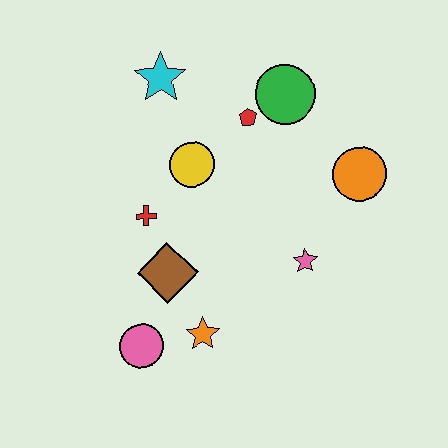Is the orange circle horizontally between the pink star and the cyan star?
No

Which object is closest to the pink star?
The orange circle is closest to the pink star.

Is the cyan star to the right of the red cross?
Yes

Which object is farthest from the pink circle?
The green circle is farthest from the pink circle.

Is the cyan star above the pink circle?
Yes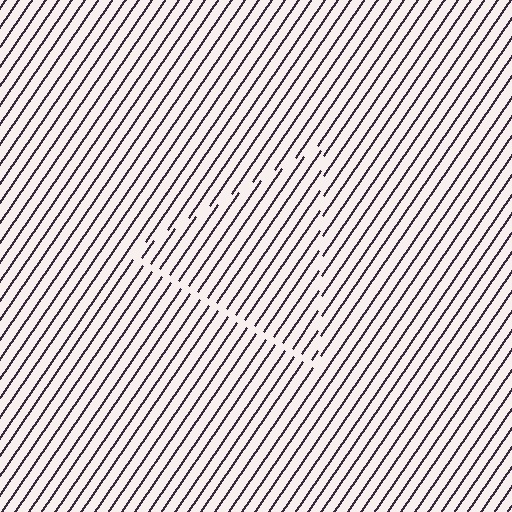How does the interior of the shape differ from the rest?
The interior of the shape contains the same grating, shifted by half a period — the contour is defined by the phase discontinuity where line-ends from the inner and outer gratings abut.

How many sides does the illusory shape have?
3 sides — the line-ends trace a triangle.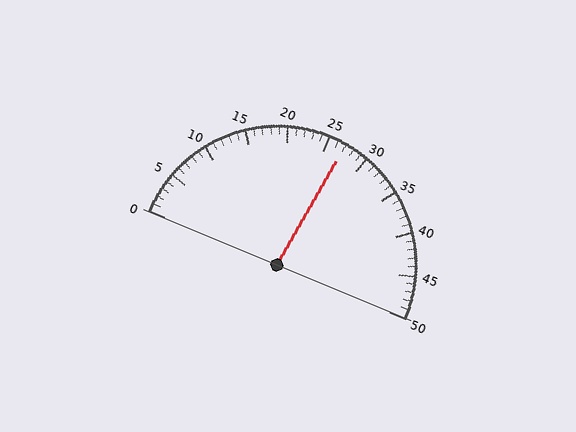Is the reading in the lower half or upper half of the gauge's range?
The reading is in the upper half of the range (0 to 50).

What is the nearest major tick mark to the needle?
The nearest major tick mark is 25.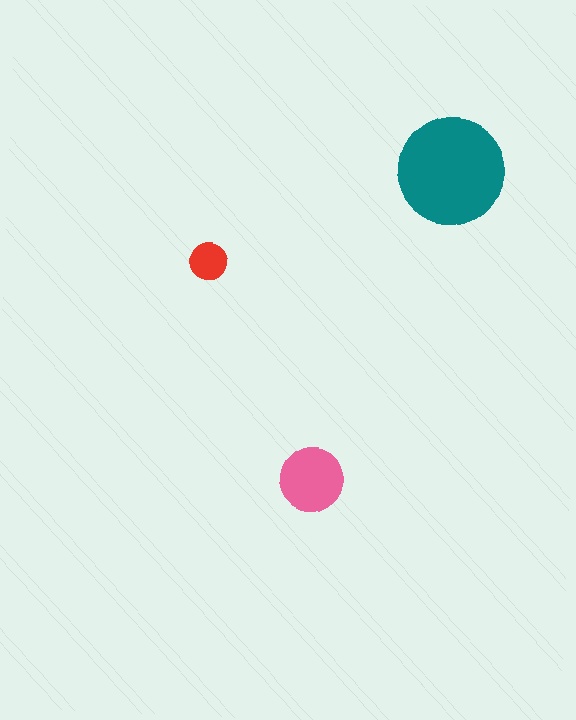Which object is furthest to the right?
The teal circle is rightmost.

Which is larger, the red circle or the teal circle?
The teal one.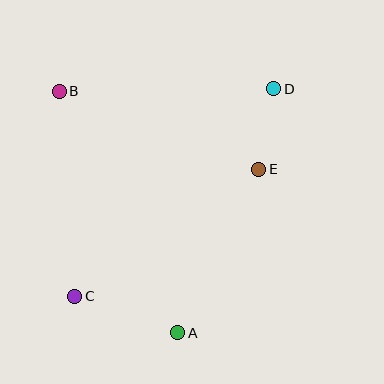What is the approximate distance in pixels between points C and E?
The distance between C and E is approximately 224 pixels.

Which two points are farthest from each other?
Points C and D are farthest from each other.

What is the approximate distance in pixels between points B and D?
The distance between B and D is approximately 214 pixels.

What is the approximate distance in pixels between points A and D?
The distance between A and D is approximately 262 pixels.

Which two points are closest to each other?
Points D and E are closest to each other.